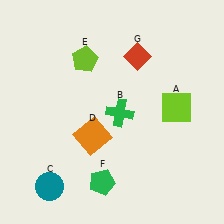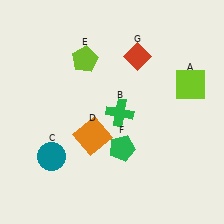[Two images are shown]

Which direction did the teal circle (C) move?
The teal circle (C) moved up.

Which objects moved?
The objects that moved are: the lime square (A), the teal circle (C), the green pentagon (F).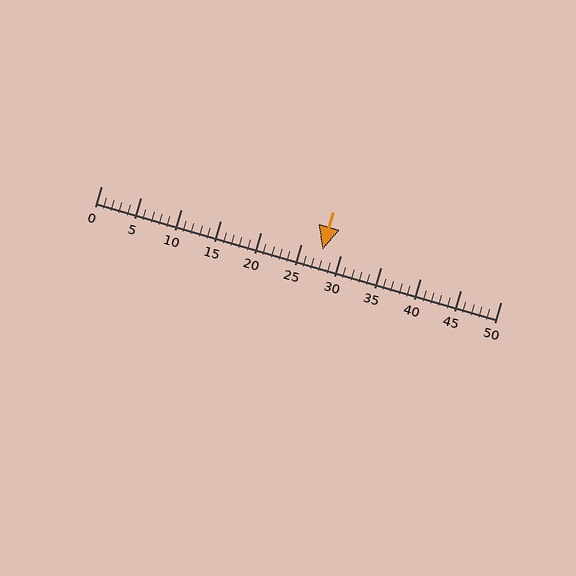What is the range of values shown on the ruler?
The ruler shows values from 0 to 50.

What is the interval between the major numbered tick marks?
The major tick marks are spaced 5 units apart.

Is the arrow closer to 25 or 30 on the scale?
The arrow is closer to 30.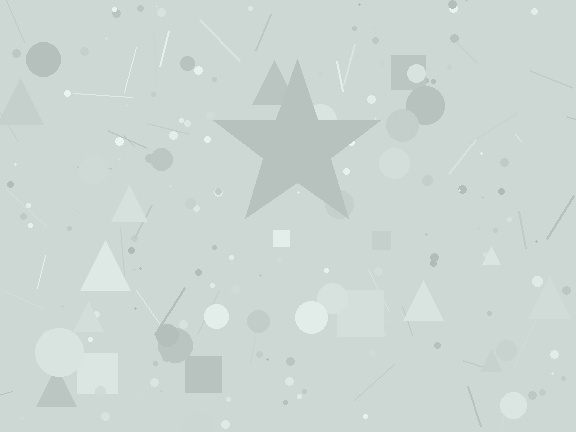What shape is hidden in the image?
A star is hidden in the image.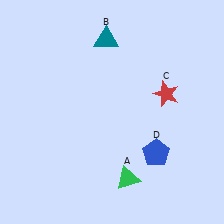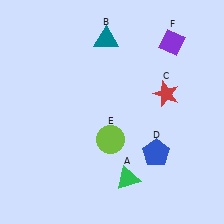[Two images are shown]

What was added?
A lime circle (E), a purple diamond (F) were added in Image 2.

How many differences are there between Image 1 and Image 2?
There are 2 differences between the two images.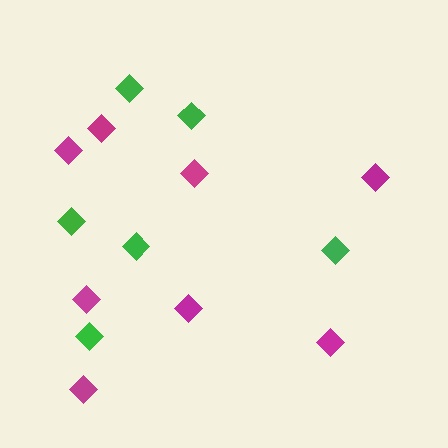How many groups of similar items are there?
There are 2 groups: one group of magenta diamonds (8) and one group of green diamonds (6).